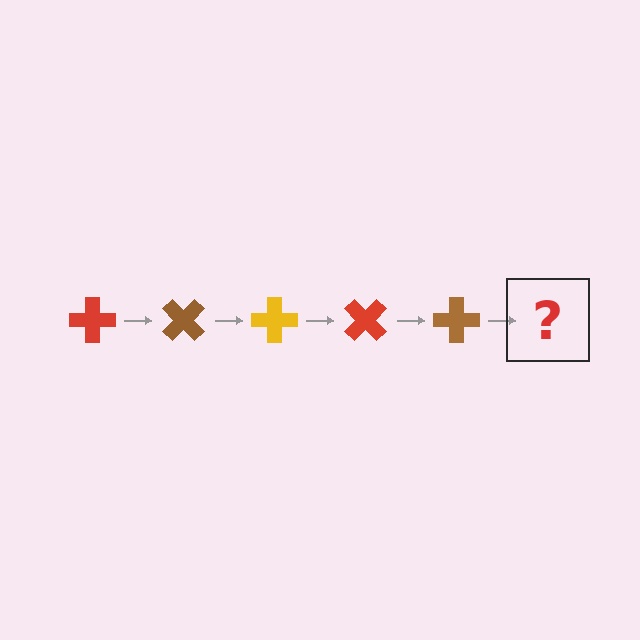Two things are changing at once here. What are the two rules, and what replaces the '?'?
The two rules are that it rotates 45 degrees each step and the color cycles through red, brown, and yellow. The '?' should be a yellow cross, rotated 225 degrees from the start.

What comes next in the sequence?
The next element should be a yellow cross, rotated 225 degrees from the start.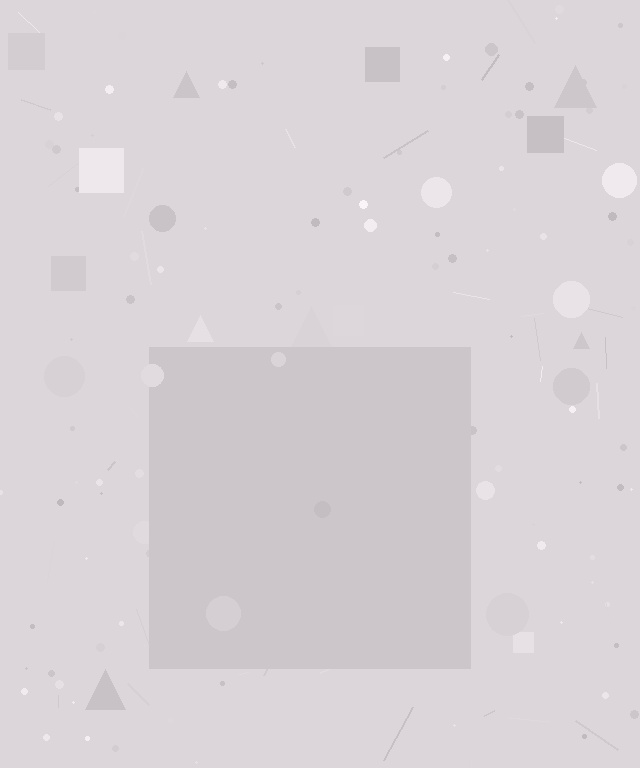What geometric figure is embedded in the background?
A square is embedded in the background.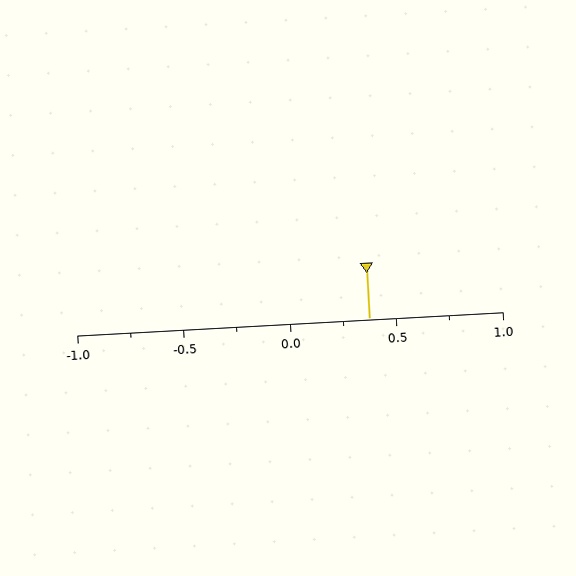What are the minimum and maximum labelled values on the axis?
The axis runs from -1.0 to 1.0.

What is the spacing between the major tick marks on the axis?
The major ticks are spaced 0.5 apart.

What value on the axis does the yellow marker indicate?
The marker indicates approximately 0.38.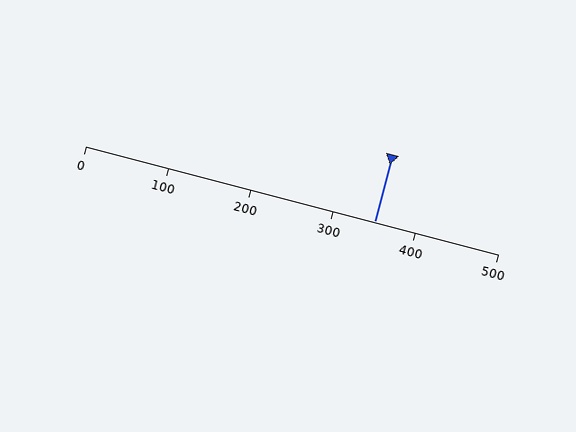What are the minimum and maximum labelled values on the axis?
The axis runs from 0 to 500.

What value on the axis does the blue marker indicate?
The marker indicates approximately 350.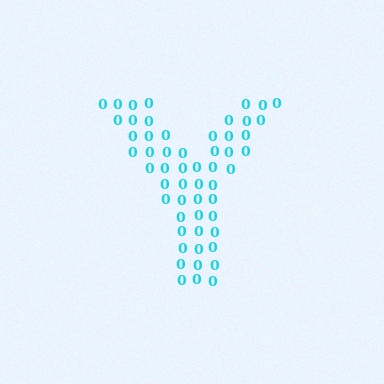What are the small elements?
The small elements are digit 0's.